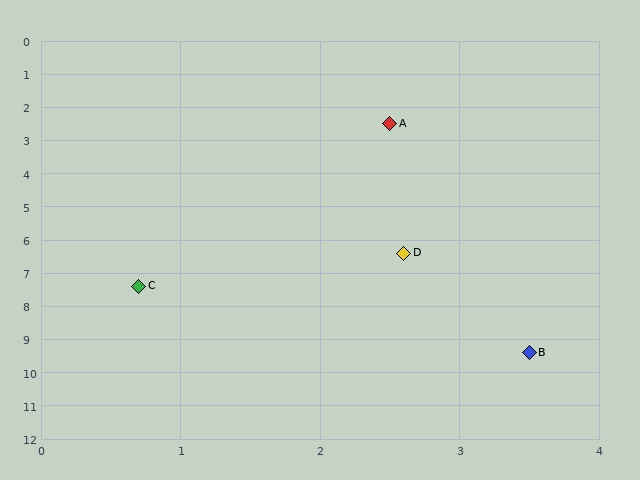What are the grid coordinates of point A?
Point A is at approximately (2.5, 2.5).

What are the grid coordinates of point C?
Point C is at approximately (0.7, 7.4).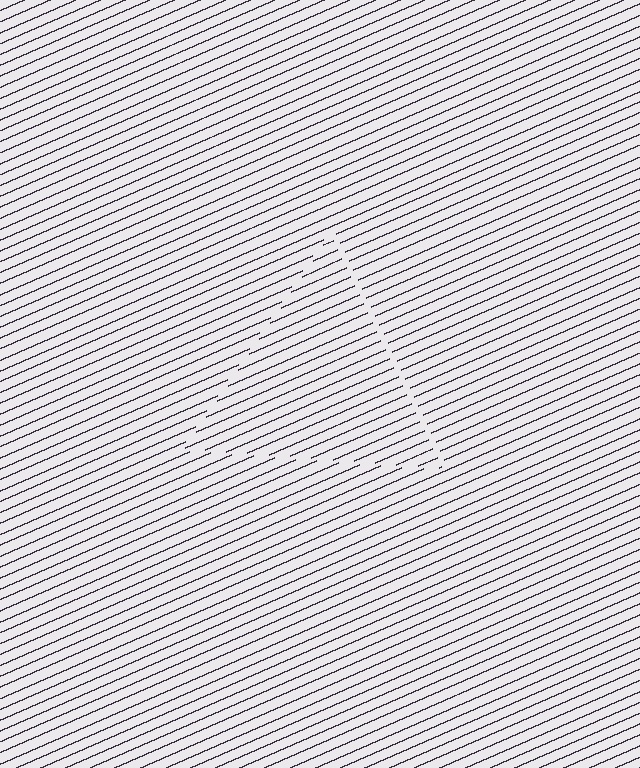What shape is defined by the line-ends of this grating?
An illusory triangle. The interior of the shape contains the same grating, shifted by half a period — the contour is defined by the phase discontinuity where line-ends from the inner and outer gratings abut.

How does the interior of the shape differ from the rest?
The interior of the shape contains the same grating, shifted by half a period — the contour is defined by the phase discontinuity where line-ends from the inner and outer gratings abut.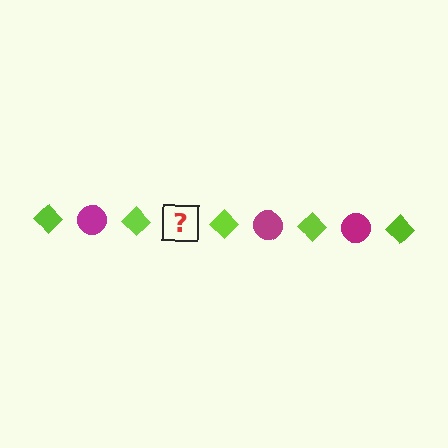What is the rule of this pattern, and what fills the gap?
The rule is that the pattern alternates between lime diamond and magenta circle. The gap should be filled with a magenta circle.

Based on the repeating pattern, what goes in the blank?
The blank should be a magenta circle.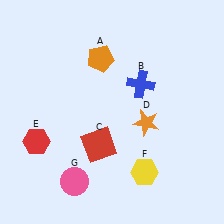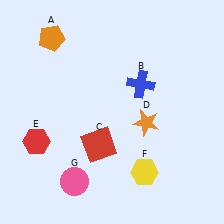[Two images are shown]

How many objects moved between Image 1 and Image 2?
1 object moved between the two images.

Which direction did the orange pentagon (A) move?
The orange pentagon (A) moved left.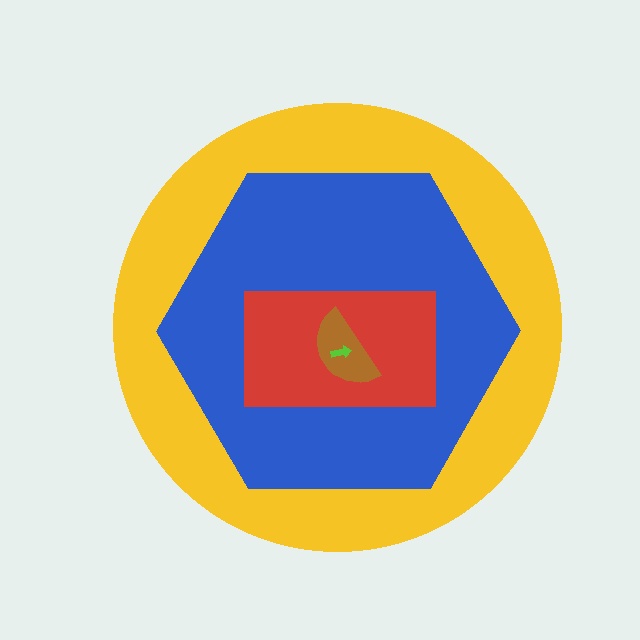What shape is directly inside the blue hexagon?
The red rectangle.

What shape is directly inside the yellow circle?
The blue hexagon.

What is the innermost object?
The lime arrow.